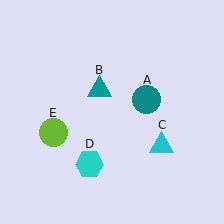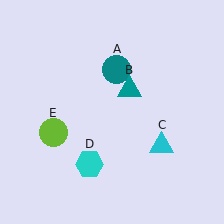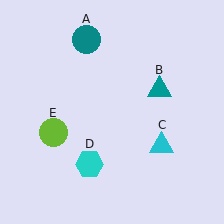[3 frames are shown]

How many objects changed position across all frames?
2 objects changed position: teal circle (object A), teal triangle (object B).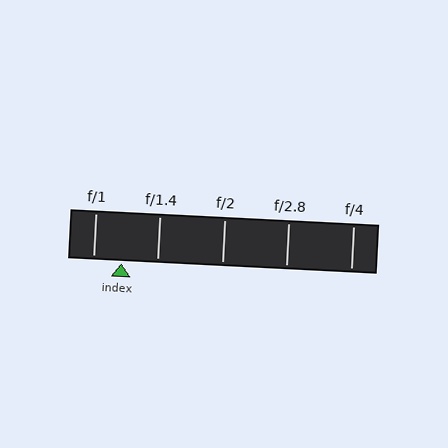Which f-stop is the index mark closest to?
The index mark is closest to f/1.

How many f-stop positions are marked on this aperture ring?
There are 5 f-stop positions marked.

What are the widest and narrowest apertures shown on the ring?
The widest aperture shown is f/1 and the narrowest is f/4.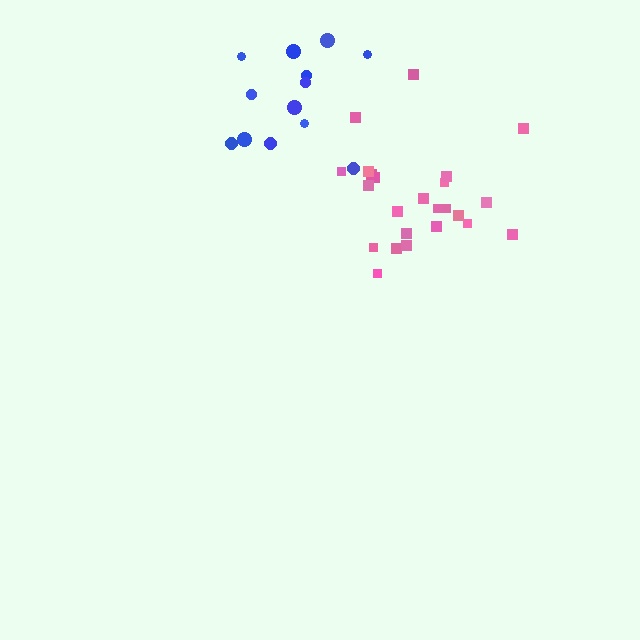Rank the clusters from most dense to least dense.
pink, blue.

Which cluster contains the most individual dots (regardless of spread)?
Pink (24).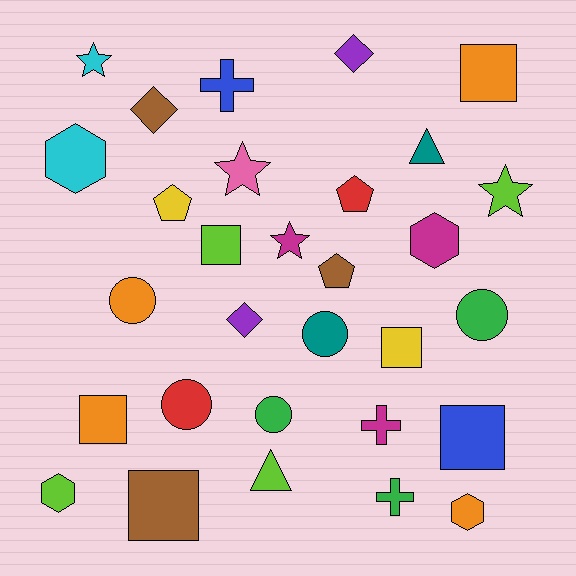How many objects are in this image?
There are 30 objects.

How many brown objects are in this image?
There are 3 brown objects.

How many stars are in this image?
There are 4 stars.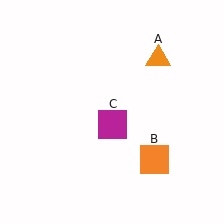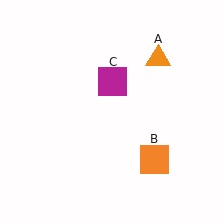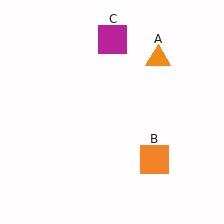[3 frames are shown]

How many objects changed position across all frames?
1 object changed position: magenta square (object C).